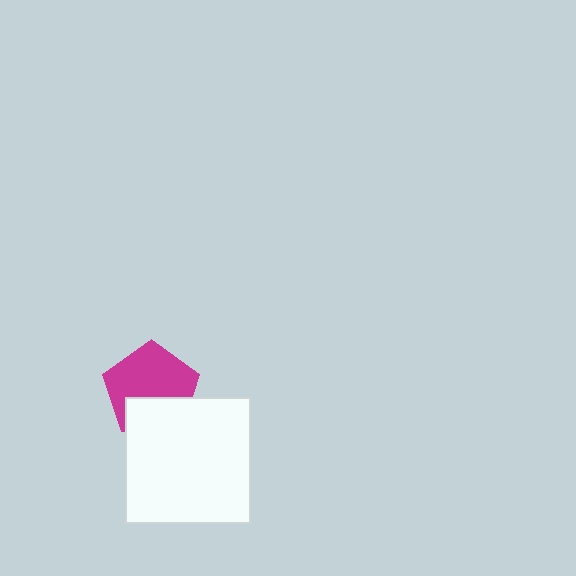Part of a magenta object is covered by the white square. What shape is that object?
It is a pentagon.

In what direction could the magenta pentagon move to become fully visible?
The magenta pentagon could move up. That would shift it out from behind the white square entirely.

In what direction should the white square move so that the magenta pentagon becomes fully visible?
The white square should move down. That is the shortest direction to clear the overlap and leave the magenta pentagon fully visible.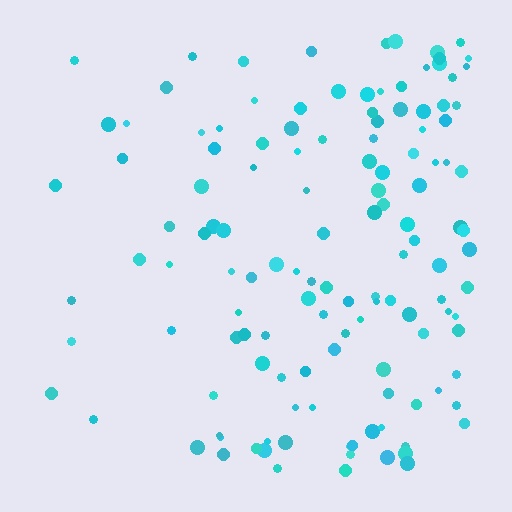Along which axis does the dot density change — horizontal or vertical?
Horizontal.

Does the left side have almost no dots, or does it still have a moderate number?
Still a moderate number, just noticeably fewer than the right.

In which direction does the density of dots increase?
From left to right, with the right side densest.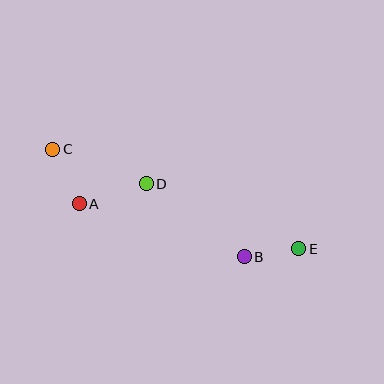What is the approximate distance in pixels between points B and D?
The distance between B and D is approximately 122 pixels.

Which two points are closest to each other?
Points B and E are closest to each other.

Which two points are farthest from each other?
Points C and E are farthest from each other.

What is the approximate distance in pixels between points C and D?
The distance between C and D is approximately 99 pixels.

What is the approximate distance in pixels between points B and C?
The distance between B and C is approximately 219 pixels.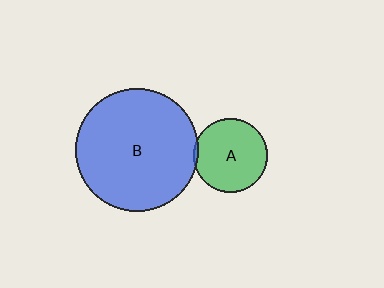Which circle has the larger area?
Circle B (blue).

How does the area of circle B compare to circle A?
Approximately 2.7 times.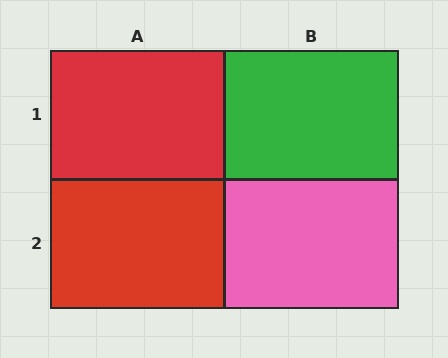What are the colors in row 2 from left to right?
Red, pink.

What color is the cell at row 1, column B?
Green.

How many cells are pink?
1 cell is pink.